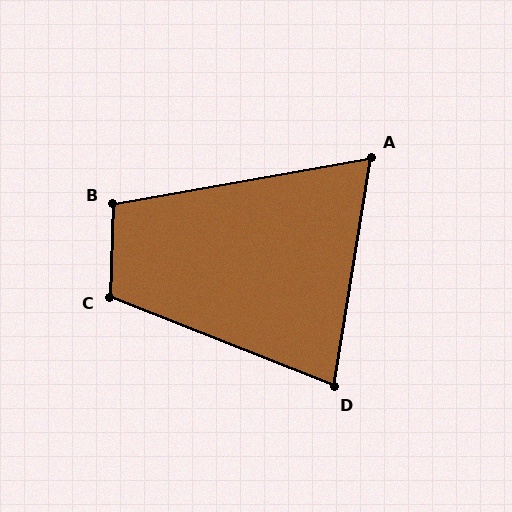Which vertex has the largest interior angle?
C, at approximately 110 degrees.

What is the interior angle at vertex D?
Approximately 78 degrees (acute).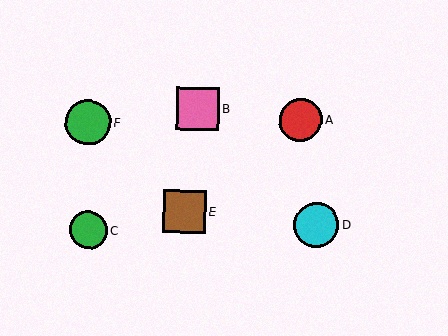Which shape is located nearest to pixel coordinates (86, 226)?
The green circle (labeled C) at (89, 230) is nearest to that location.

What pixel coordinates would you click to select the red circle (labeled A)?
Click at (300, 120) to select the red circle A.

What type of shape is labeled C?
Shape C is a green circle.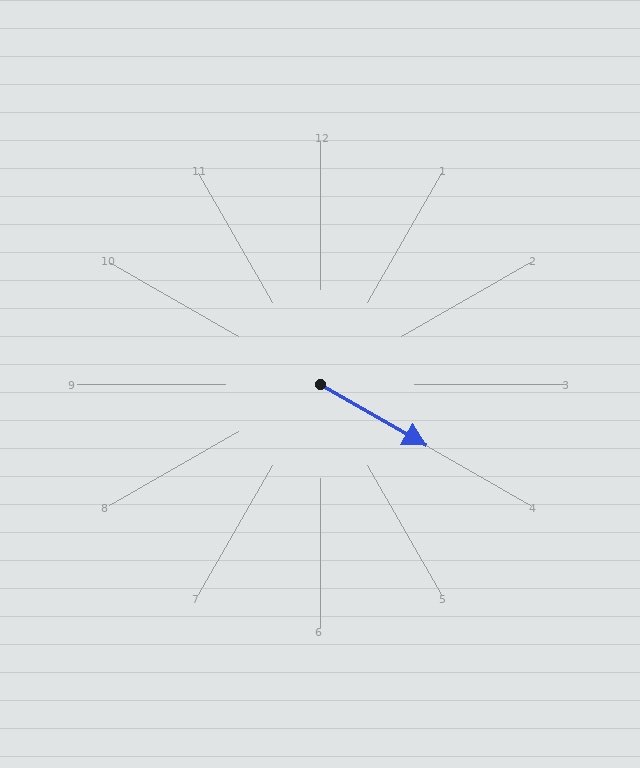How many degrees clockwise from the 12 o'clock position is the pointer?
Approximately 120 degrees.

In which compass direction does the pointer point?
Southeast.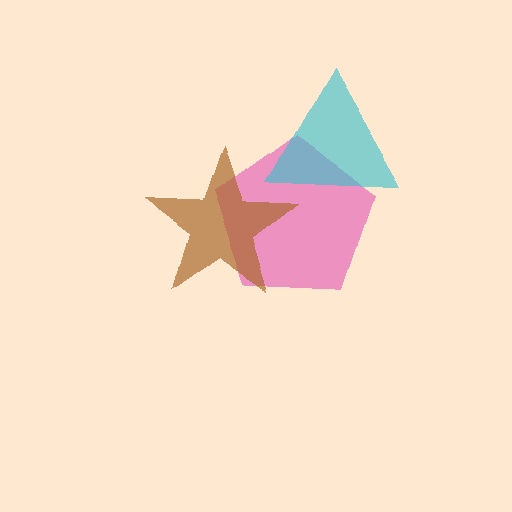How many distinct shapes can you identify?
There are 3 distinct shapes: a pink pentagon, a brown star, a cyan triangle.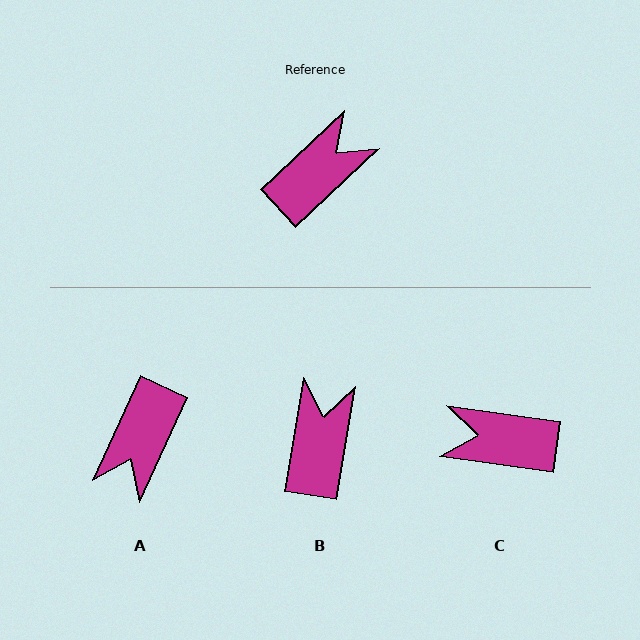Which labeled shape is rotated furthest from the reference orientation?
A, about 158 degrees away.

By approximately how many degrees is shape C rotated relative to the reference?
Approximately 129 degrees counter-clockwise.